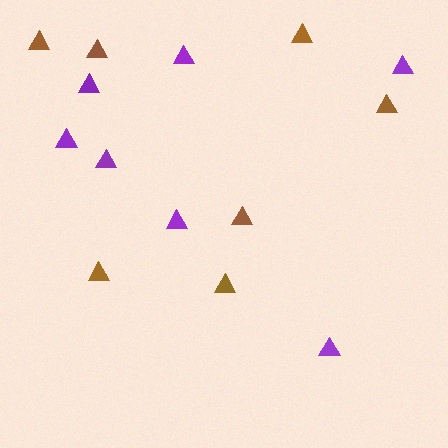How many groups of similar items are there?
There are 2 groups: one group of purple triangles (7) and one group of brown triangles (7).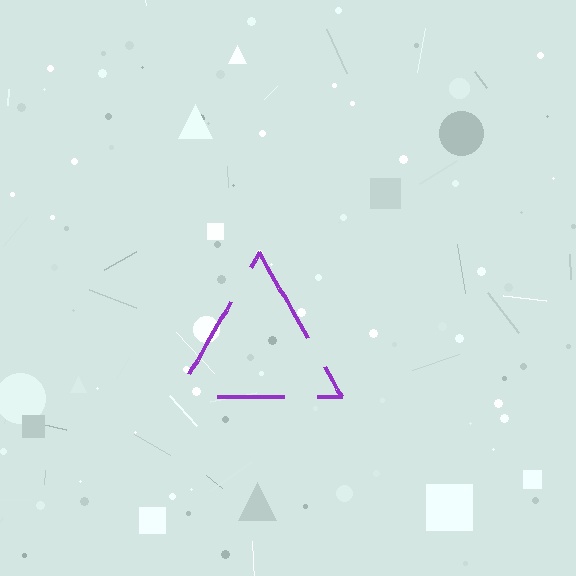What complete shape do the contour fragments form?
The contour fragments form a triangle.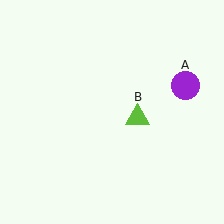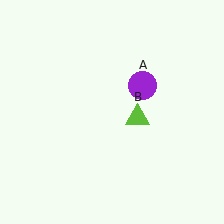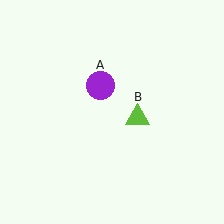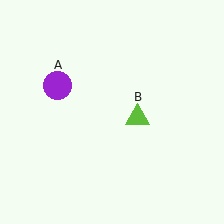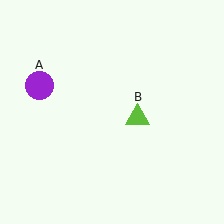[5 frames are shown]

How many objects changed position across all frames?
1 object changed position: purple circle (object A).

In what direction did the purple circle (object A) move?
The purple circle (object A) moved left.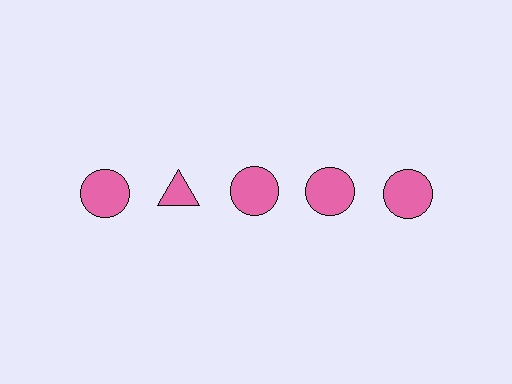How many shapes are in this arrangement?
There are 5 shapes arranged in a grid pattern.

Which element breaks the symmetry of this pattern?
The pink triangle in the top row, second from left column breaks the symmetry. All other shapes are pink circles.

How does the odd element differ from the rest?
It has a different shape: triangle instead of circle.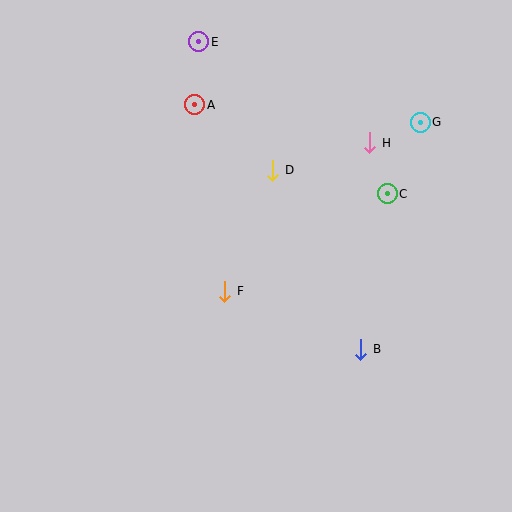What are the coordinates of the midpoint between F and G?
The midpoint between F and G is at (322, 207).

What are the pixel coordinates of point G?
Point G is at (420, 122).